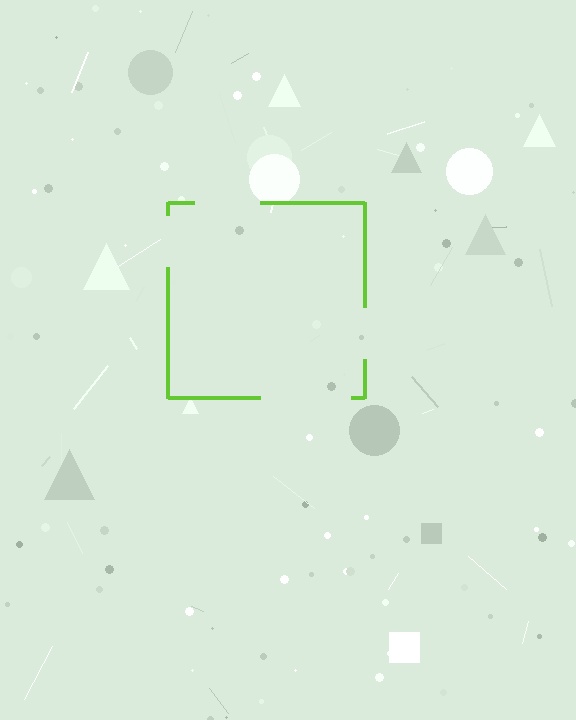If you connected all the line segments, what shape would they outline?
They would outline a square.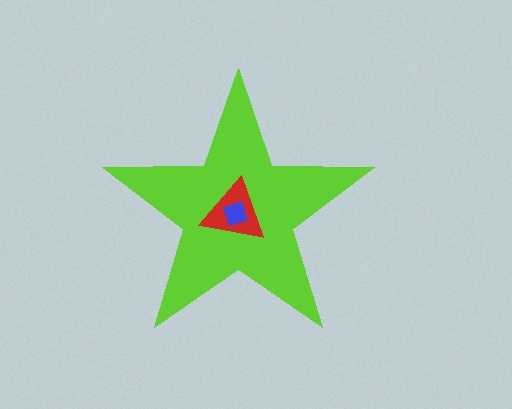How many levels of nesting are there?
3.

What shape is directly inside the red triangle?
The blue diamond.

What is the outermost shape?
The lime star.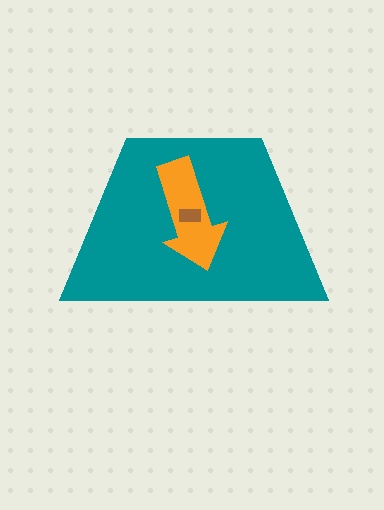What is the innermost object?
The brown rectangle.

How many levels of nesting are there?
3.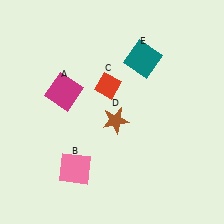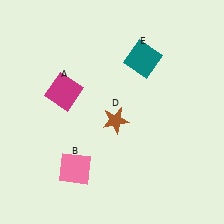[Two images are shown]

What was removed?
The red diamond (C) was removed in Image 2.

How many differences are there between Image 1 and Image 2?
There is 1 difference between the two images.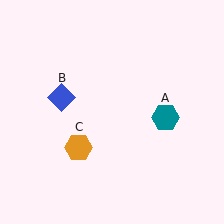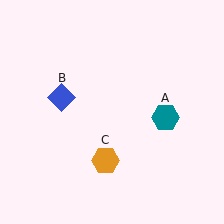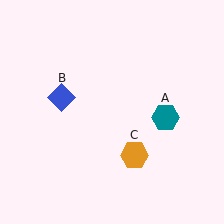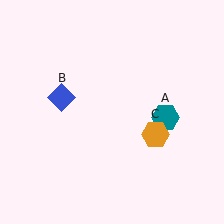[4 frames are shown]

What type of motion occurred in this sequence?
The orange hexagon (object C) rotated counterclockwise around the center of the scene.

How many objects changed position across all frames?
1 object changed position: orange hexagon (object C).